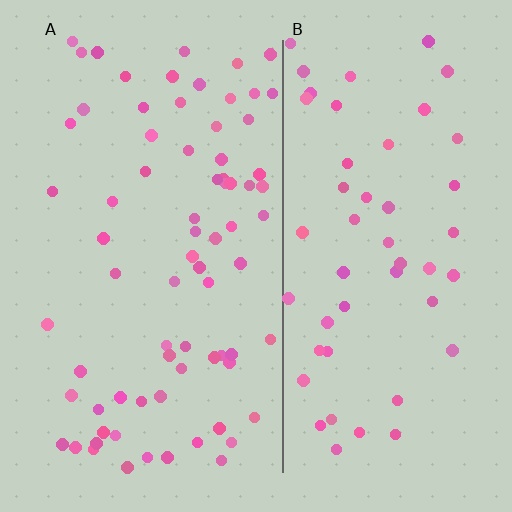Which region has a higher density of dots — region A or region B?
A (the left).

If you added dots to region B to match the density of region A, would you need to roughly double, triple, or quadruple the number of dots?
Approximately double.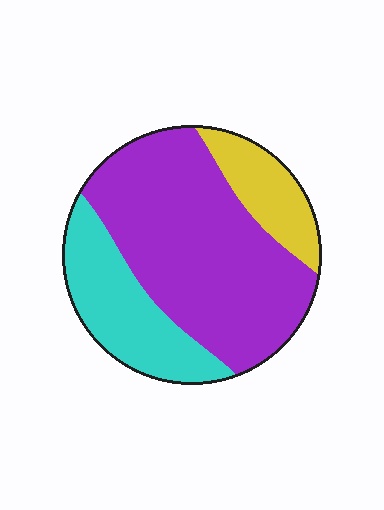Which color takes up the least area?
Yellow, at roughly 15%.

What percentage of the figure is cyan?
Cyan covers 25% of the figure.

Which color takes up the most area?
Purple, at roughly 60%.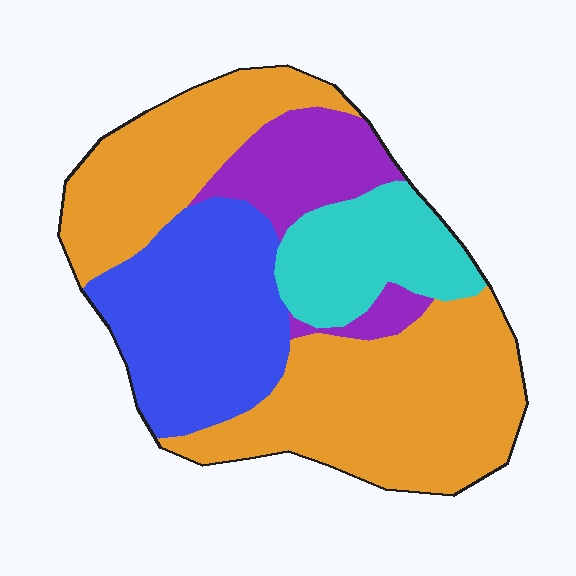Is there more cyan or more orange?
Orange.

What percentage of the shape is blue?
Blue takes up about one quarter (1/4) of the shape.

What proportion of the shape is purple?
Purple takes up about one eighth (1/8) of the shape.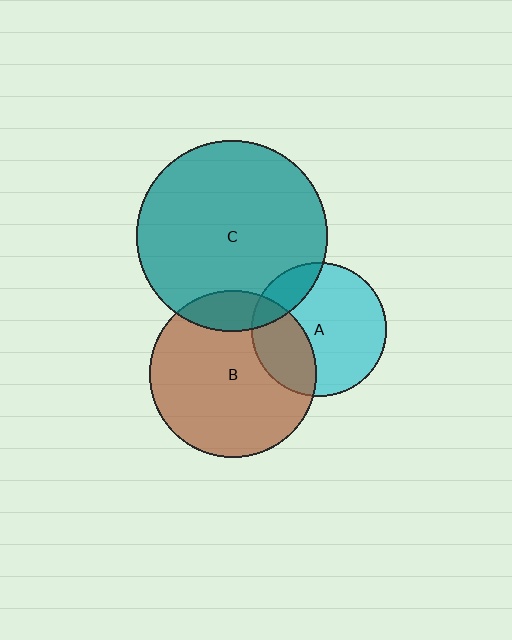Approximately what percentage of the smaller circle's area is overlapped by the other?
Approximately 30%.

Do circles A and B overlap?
Yes.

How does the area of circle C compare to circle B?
Approximately 1.3 times.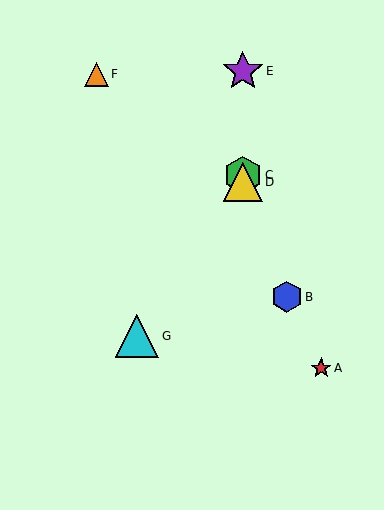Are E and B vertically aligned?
No, E is at x≈243 and B is at x≈287.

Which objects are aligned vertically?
Objects C, D, E are aligned vertically.